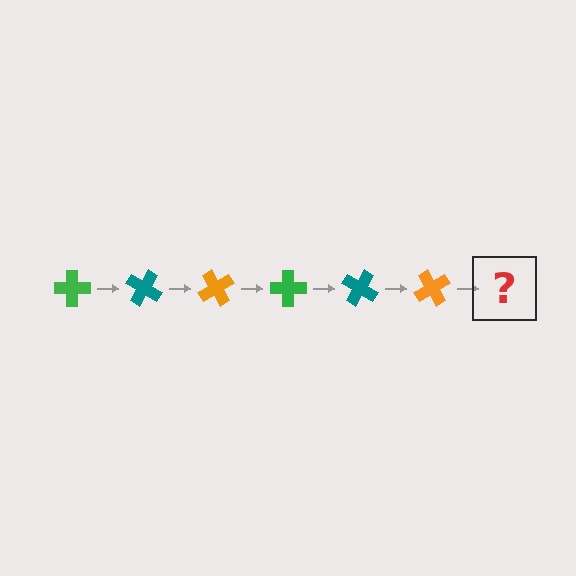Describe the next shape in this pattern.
It should be a green cross, rotated 180 degrees from the start.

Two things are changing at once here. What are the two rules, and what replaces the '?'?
The two rules are that it rotates 30 degrees each step and the color cycles through green, teal, and orange. The '?' should be a green cross, rotated 180 degrees from the start.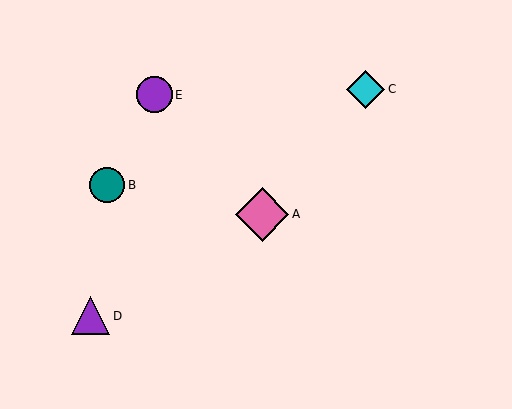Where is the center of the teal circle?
The center of the teal circle is at (107, 185).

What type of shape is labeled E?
Shape E is a purple circle.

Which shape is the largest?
The pink diamond (labeled A) is the largest.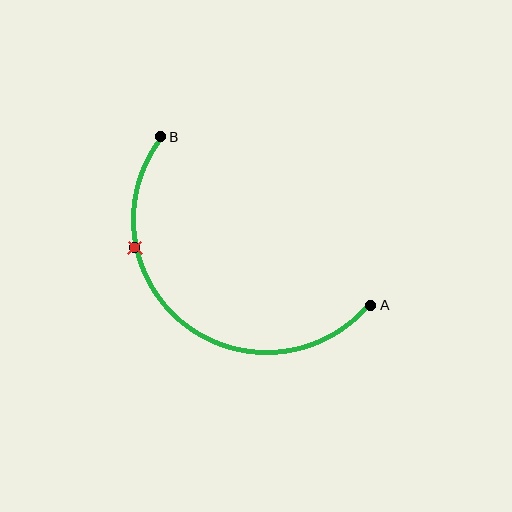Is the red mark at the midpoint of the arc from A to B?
No. The red mark lies on the arc but is closer to endpoint B. The arc midpoint would be at the point on the curve equidistant along the arc from both A and B.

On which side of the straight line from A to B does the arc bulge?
The arc bulges below and to the left of the straight line connecting A and B.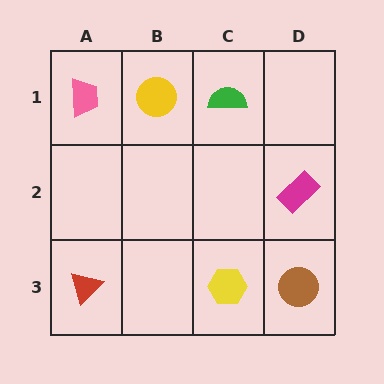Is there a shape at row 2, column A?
No, that cell is empty.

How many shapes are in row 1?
3 shapes.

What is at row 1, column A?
A pink trapezoid.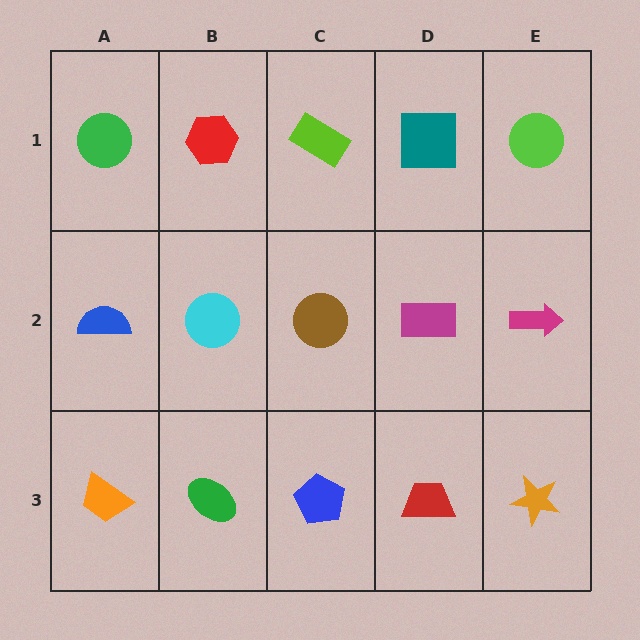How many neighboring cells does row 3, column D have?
3.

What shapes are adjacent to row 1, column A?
A blue semicircle (row 2, column A), a red hexagon (row 1, column B).